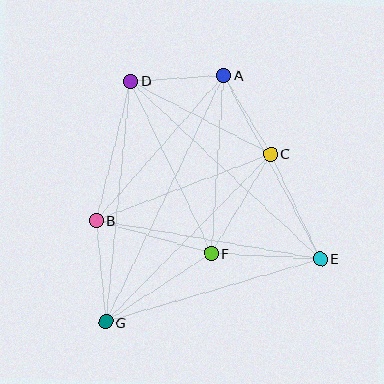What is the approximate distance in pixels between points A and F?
The distance between A and F is approximately 179 pixels.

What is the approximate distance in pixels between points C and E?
The distance between C and E is approximately 116 pixels.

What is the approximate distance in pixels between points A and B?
The distance between A and B is approximately 194 pixels.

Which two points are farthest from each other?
Points A and G are farthest from each other.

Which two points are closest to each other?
Points A and C are closest to each other.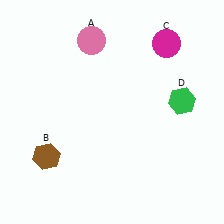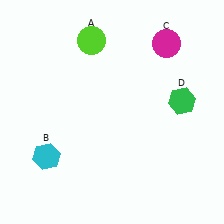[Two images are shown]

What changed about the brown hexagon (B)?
In Image 1, B is brown. In Image 2, it changed to cyan.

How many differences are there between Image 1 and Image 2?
There are 2 differences between the two images.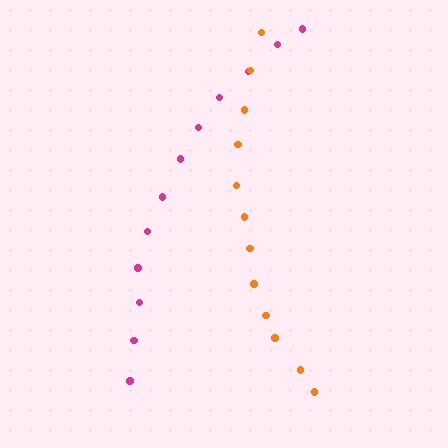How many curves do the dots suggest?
There are 2 distinct paths.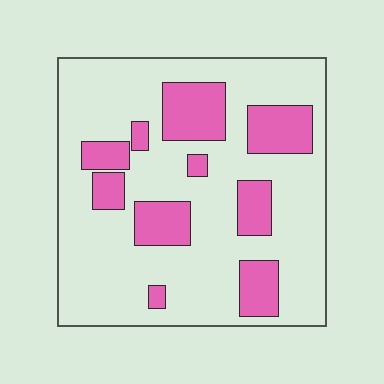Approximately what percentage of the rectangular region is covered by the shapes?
Approximately 25%.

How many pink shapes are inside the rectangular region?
10.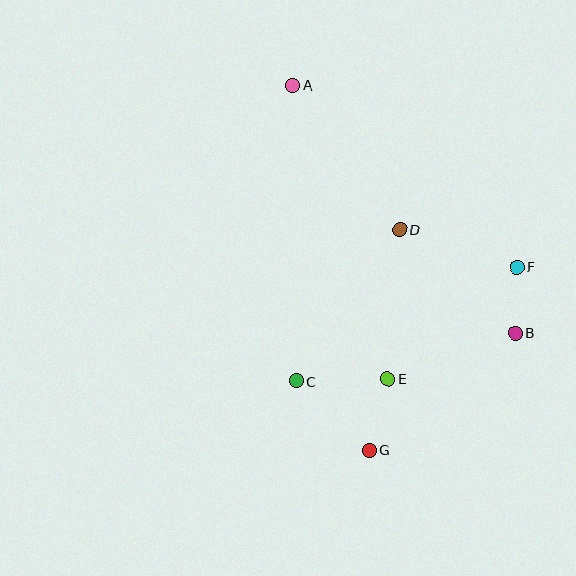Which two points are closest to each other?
Points B and F are closest to each other.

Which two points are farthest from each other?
Points A and G are farthest from each other.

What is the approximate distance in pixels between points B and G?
The distance between B and G is approximately 187 pixels.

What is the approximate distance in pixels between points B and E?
The distance between B and E is approximately 136 pixels.